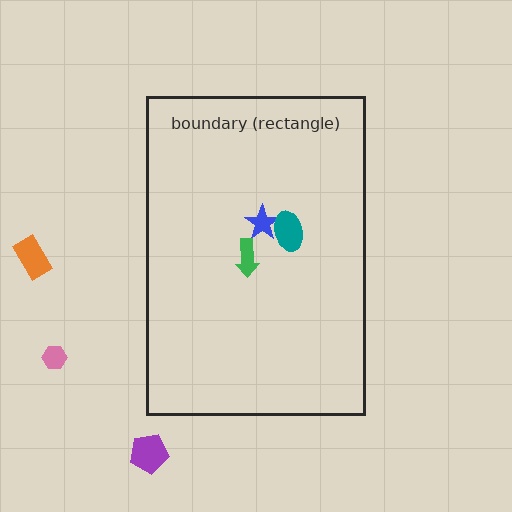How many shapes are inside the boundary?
3 inside, 3 outside.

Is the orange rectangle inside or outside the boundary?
Outside.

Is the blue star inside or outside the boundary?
Inside.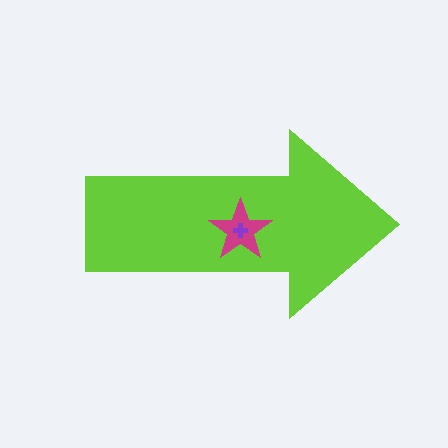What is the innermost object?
The purple cross.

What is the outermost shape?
The lime arrow.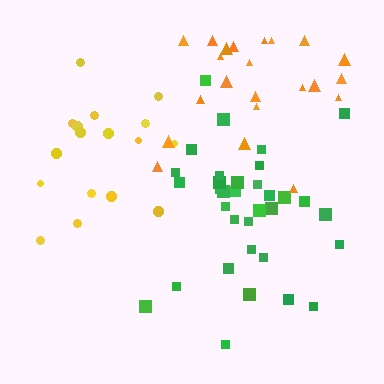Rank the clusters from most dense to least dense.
green, yellow, orange.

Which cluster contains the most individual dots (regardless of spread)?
Green (34).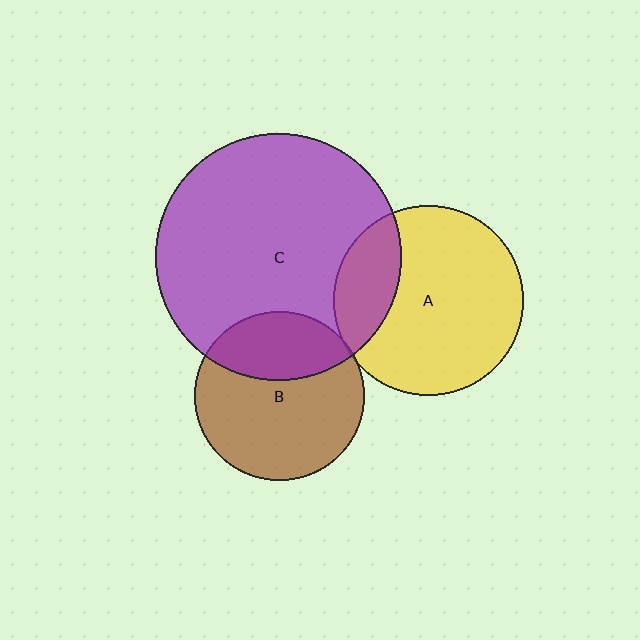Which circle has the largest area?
Circle C (purple).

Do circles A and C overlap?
Yes.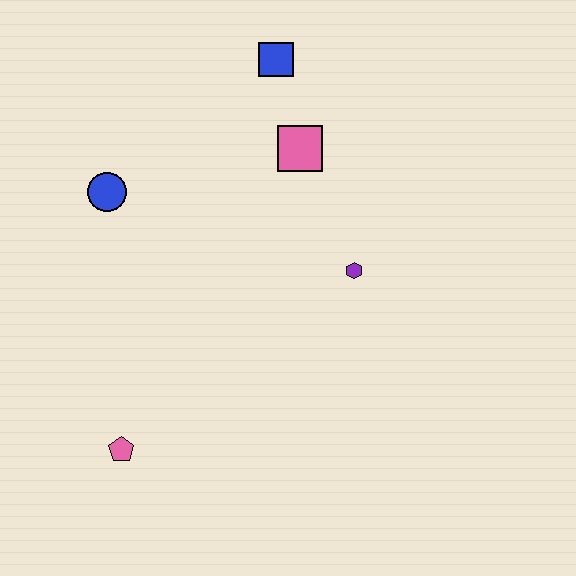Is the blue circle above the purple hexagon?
Yes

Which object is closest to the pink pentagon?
The blue circle is closest to the pink pentagon.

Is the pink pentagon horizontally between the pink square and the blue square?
No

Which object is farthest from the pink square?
The pink pentagon is farthest from the pink square.